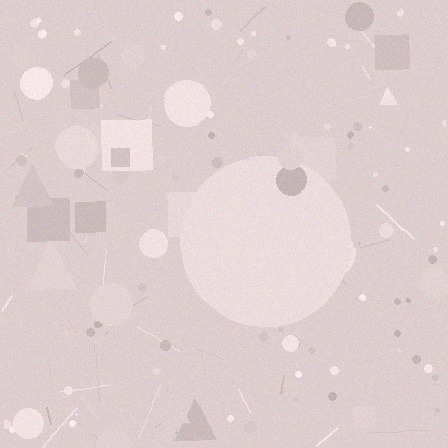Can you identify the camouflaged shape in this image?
The camouflaged shape is a circle.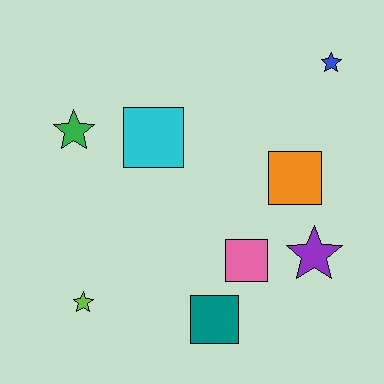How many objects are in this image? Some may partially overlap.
There are 8 objects.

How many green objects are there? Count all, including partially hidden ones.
There is 1 green object.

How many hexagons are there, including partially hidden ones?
There are no hexagons.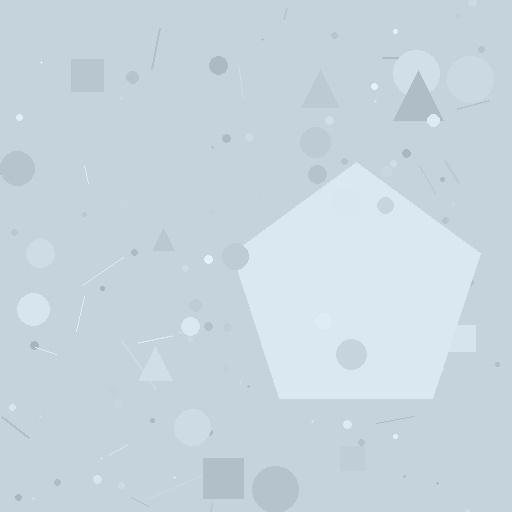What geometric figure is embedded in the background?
A pentagon is embedded in the background.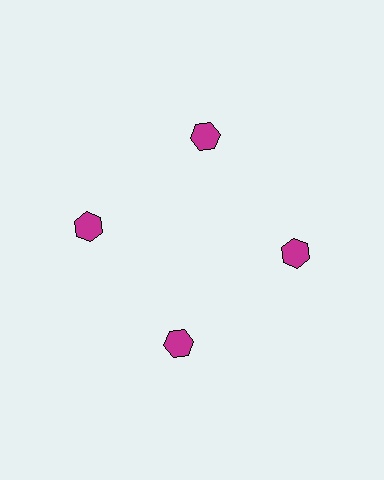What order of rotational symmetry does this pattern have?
This pattern has 4-fold rotational symmetry.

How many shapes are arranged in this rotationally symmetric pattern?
There are 4 shapes, arranged in 4 groups of 1.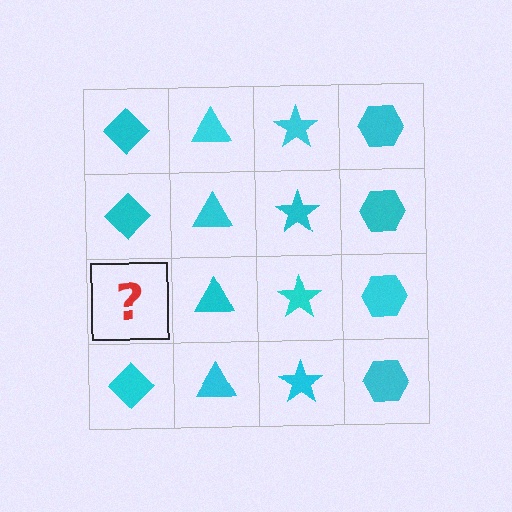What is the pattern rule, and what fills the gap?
The rule is that each column has a consistent shape. The gap should be filled with a cyan diamond.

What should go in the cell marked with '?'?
The missing cell should contain a cyan diamond.